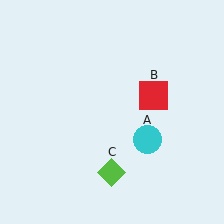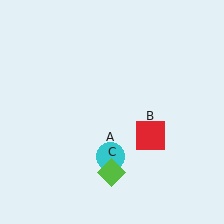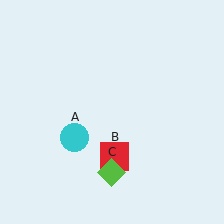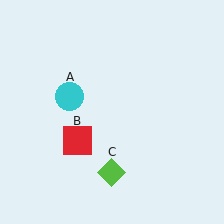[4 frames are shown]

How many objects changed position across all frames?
2 objects changed position: cyan circle (object A), red square (object B).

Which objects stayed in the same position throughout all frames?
Lime diamond (object C) remained stationary.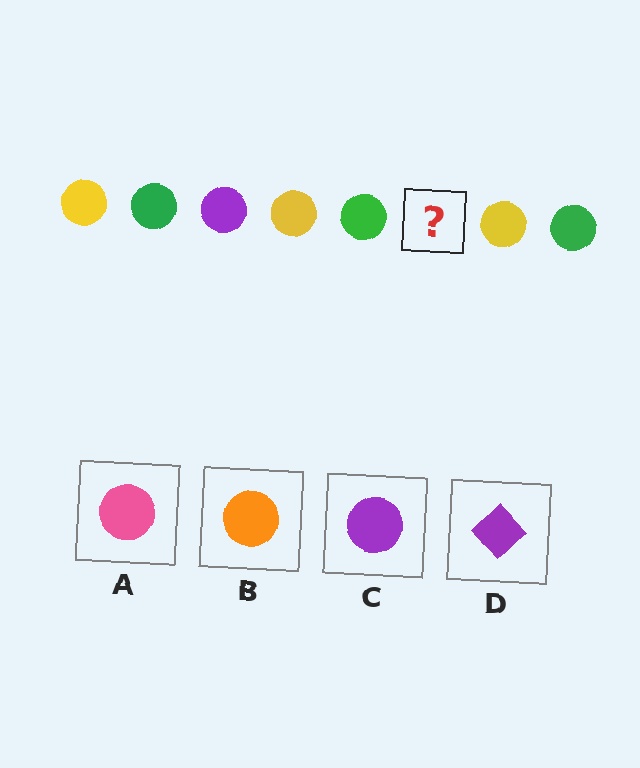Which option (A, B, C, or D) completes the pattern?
C.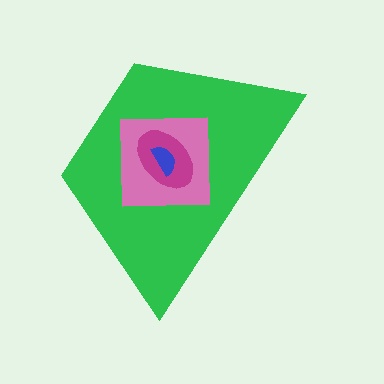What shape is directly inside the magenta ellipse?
The blue semicircle.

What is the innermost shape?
The blue semicircle.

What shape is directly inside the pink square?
The magenta ellipse.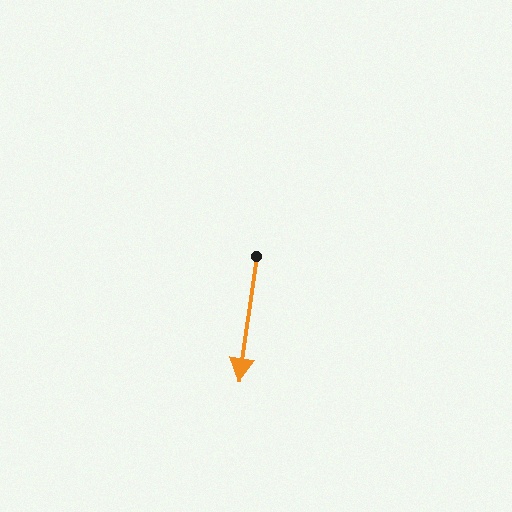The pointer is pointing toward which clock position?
Roughly 6 o'clock.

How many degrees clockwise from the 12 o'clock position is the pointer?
Approximately 188 degrees.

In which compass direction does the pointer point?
South.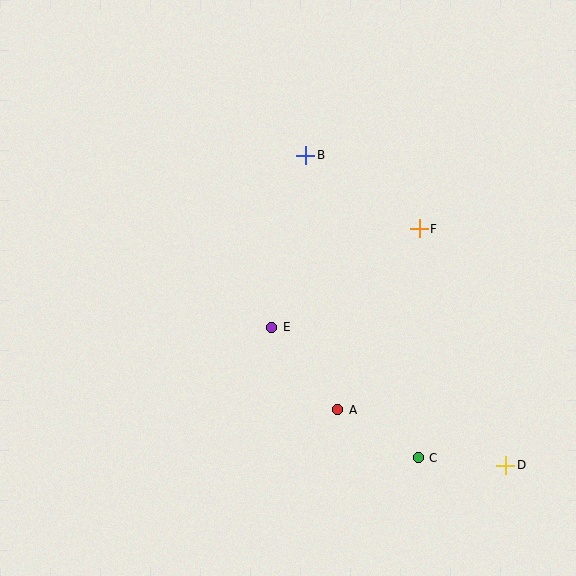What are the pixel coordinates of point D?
Point D is at (506, 465).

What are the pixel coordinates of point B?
Point B is at (306, 155).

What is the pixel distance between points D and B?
The distance between D and B is 369 pixels.